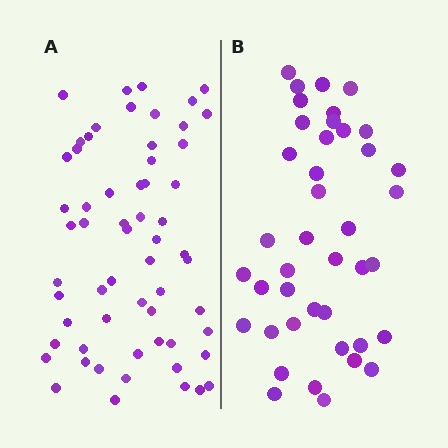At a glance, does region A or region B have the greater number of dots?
Region A (the left region) has more dots.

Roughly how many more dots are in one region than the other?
Region A has approximately 20 more dots than region B.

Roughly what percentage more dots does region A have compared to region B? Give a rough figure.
About 45% more.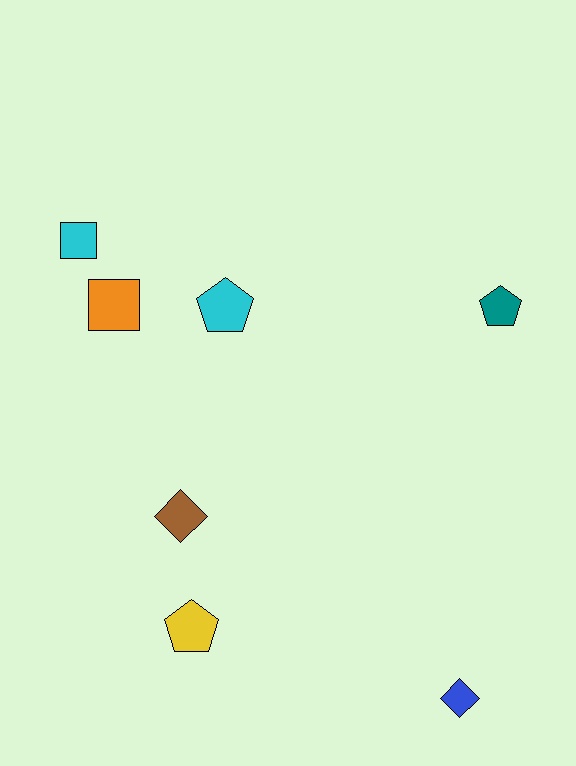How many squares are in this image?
There are 2 squares.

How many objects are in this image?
There are 7 objects.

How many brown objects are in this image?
There is 1 brown object.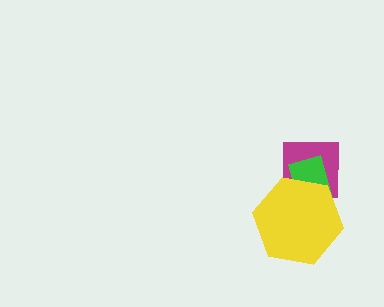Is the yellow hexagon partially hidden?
No, no other shape covers it.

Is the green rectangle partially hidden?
Yes, it is partially covered by another shape.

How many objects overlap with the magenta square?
2 objects overlap with the magenta square.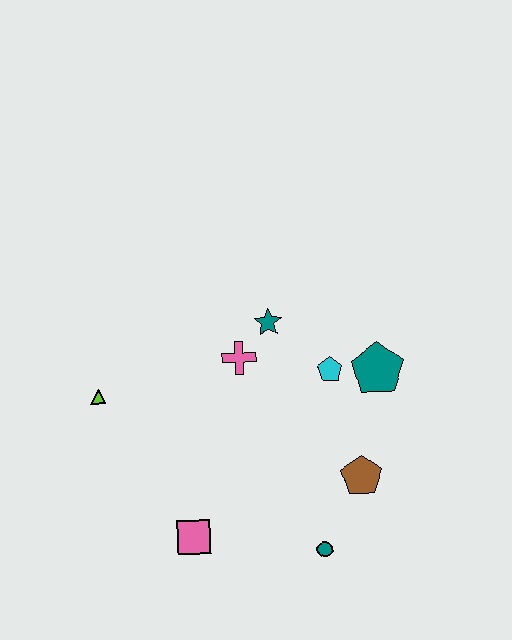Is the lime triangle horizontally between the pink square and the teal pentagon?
No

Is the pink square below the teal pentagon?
Yes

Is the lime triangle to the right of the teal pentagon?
No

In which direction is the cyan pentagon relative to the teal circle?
The cyan pentagon is above the teal circle.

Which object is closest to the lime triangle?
The pink cross is closest to the lime triangle.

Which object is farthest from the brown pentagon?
The lime triangle is farthest from the brown pentagon.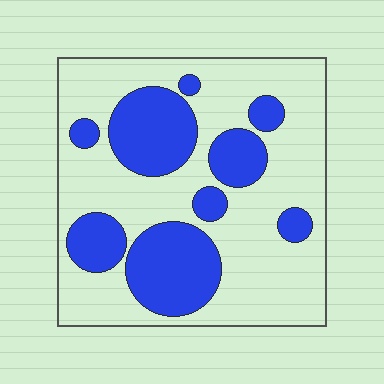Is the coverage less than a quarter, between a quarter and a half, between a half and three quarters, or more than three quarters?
Between a quarter and a half.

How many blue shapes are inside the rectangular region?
9.